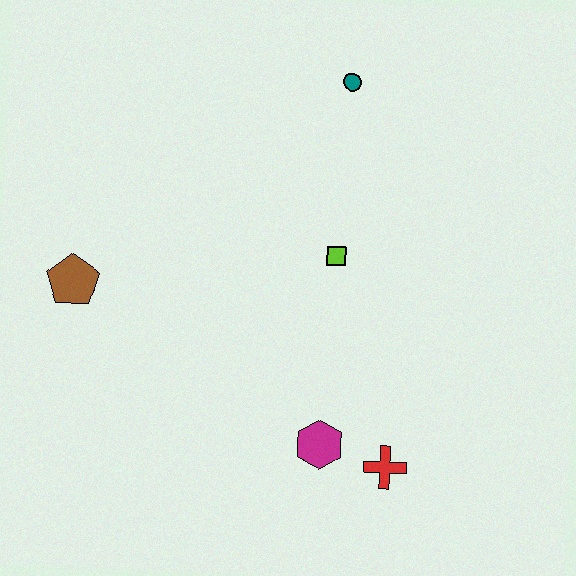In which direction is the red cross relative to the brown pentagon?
The red cross is to the right of the brown pentagon.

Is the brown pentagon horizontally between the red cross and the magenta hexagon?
No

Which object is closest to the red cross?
The magenta hexagon is closest to the red cross.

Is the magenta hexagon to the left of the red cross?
Yes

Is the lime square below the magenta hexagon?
No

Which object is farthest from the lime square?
The brown pentagon is farthest from the lime square.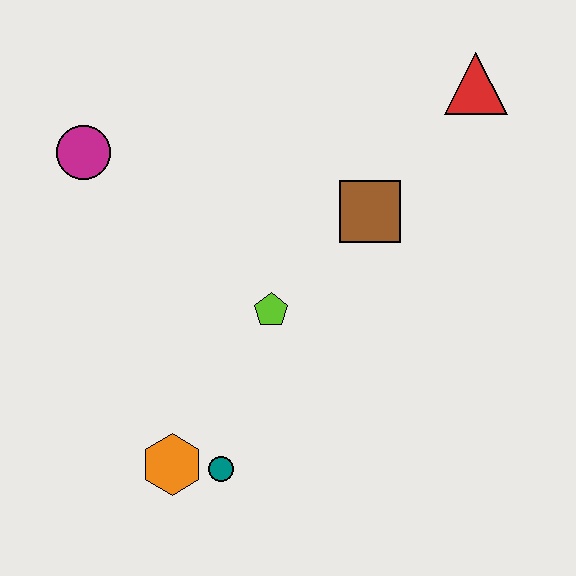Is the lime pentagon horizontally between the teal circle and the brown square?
Yes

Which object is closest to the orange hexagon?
The teal circle is closest to the orange hexagon.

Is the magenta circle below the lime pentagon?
No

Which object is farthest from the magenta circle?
The red triangle is farthest from the magenta circle.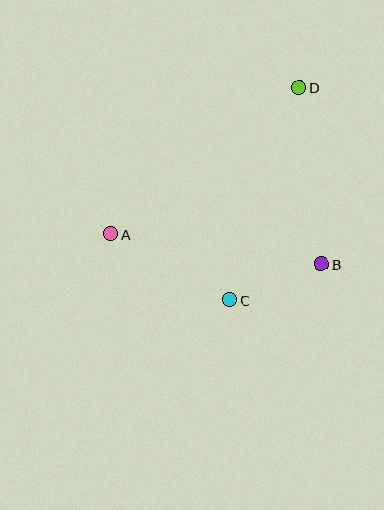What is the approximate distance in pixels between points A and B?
The distance between A and B is approximately 213 pixels.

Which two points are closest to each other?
Points B and C are closest to each other.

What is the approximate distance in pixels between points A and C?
The distance between A and C is approximately 136 pixels.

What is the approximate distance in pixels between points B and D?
The distance between B and D is approximately 178 pixels.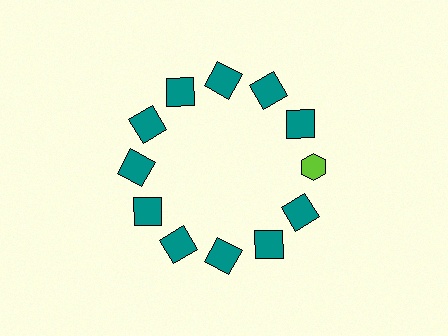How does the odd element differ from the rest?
It differs in both color (lime instead of teal) and shape (hexagon instead of square).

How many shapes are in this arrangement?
There are 12 shapes arranged in a ring pattern.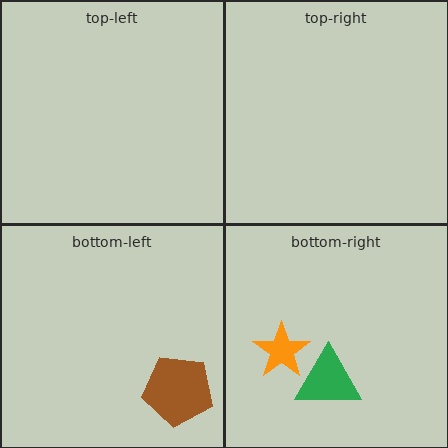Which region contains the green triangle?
The bottom-right region.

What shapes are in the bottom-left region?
The brown pentagon.